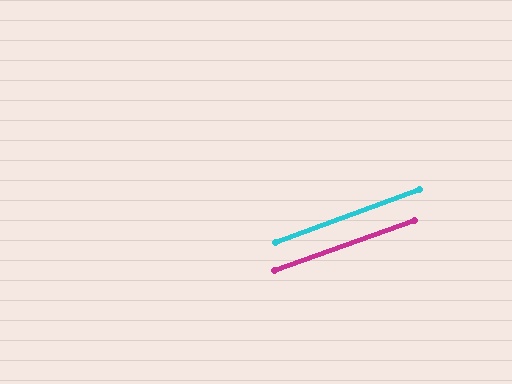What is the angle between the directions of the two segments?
Approximately 1 degree.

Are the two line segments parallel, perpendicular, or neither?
Parallel — their directions differ by only 0.9°.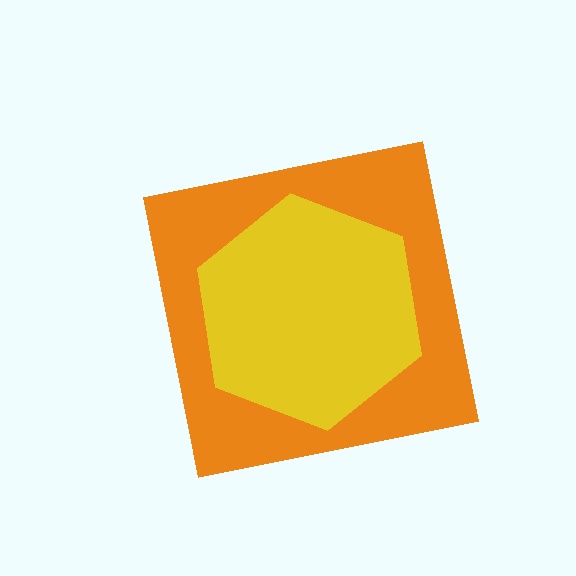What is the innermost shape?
The yellow hexagon.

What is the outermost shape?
The orange square.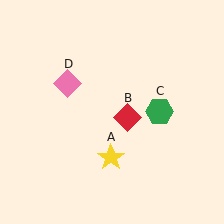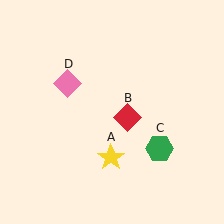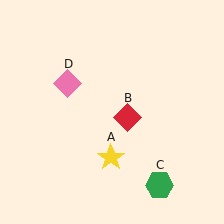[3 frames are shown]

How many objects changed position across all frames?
1 object changed position: green hexagon (object C).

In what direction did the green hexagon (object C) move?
The green hexagon (object C) moved down.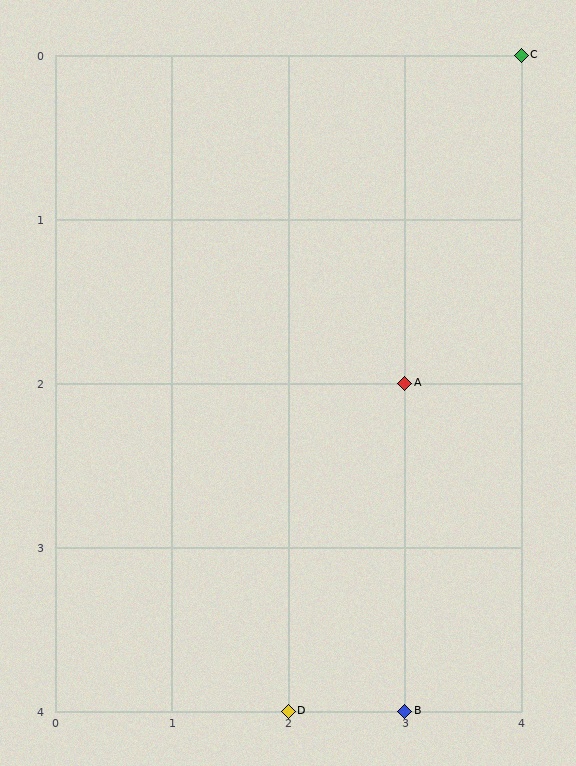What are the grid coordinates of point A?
Point A is at grid coordinates (3, 2).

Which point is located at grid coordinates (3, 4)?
Point B is at (3, 4).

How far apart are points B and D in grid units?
Points B and D are 1 column apart.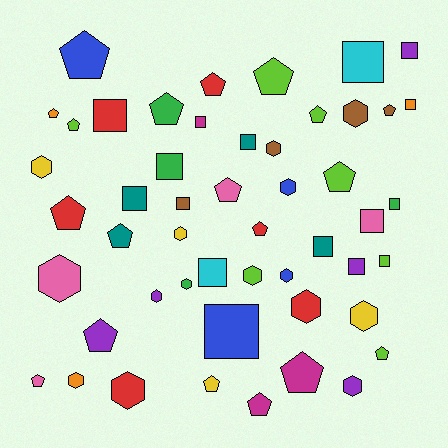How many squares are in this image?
There are 16 squares.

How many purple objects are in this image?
There are 5 purple objects.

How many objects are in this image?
There are 50 objects.